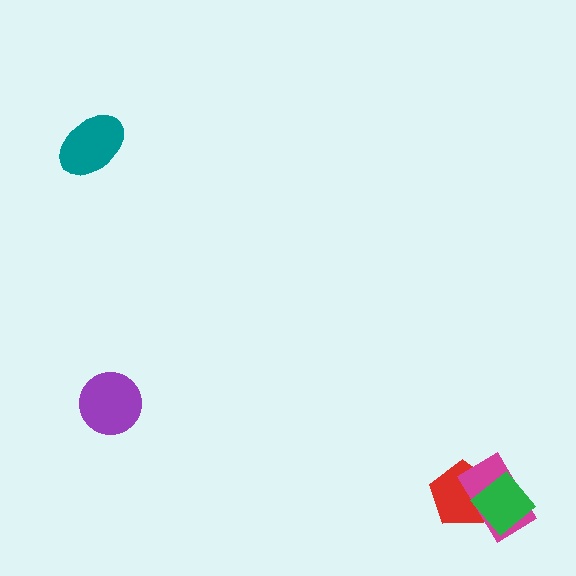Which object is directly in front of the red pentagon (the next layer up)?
The magenta rectangle is directly in front of the red pentagon.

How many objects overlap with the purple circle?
0 objects overlap with the purple circle.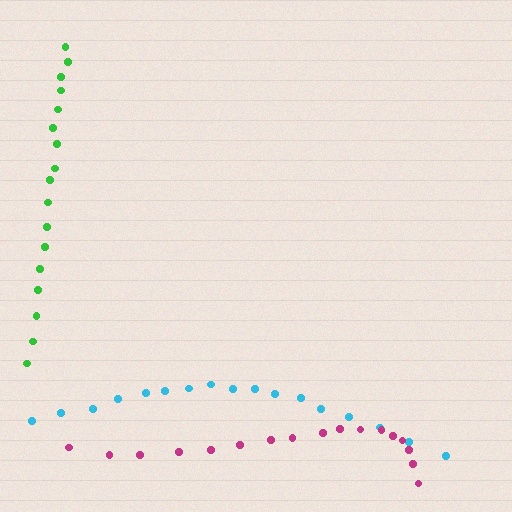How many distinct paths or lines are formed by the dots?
There are 3 distinct paths.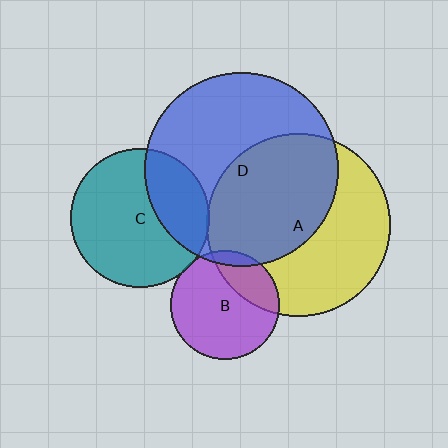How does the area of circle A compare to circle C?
Approximately 1.7 times.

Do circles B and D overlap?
Yes.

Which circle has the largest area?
Circle D (blue).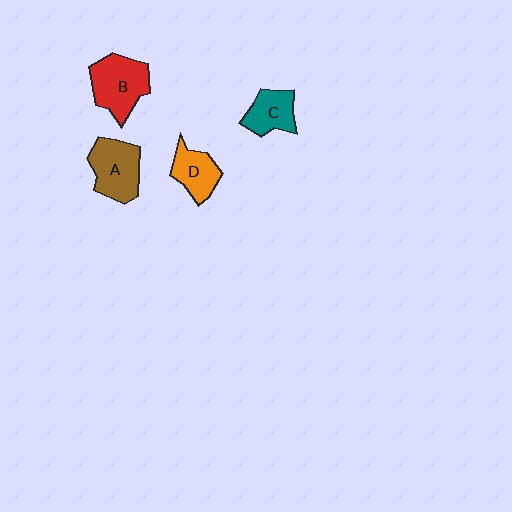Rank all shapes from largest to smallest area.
From largest to smallest: B (red), A (brown), D (orange), C (teal).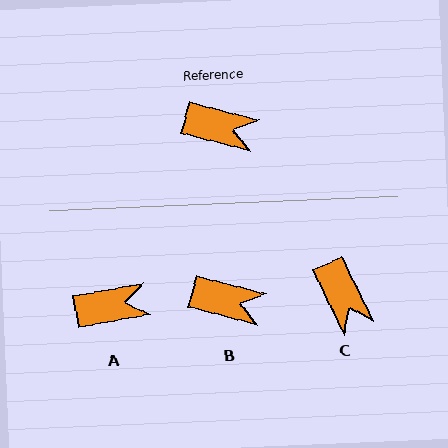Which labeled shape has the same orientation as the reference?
B.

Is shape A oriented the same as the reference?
No, it is off by about 25 degrees.